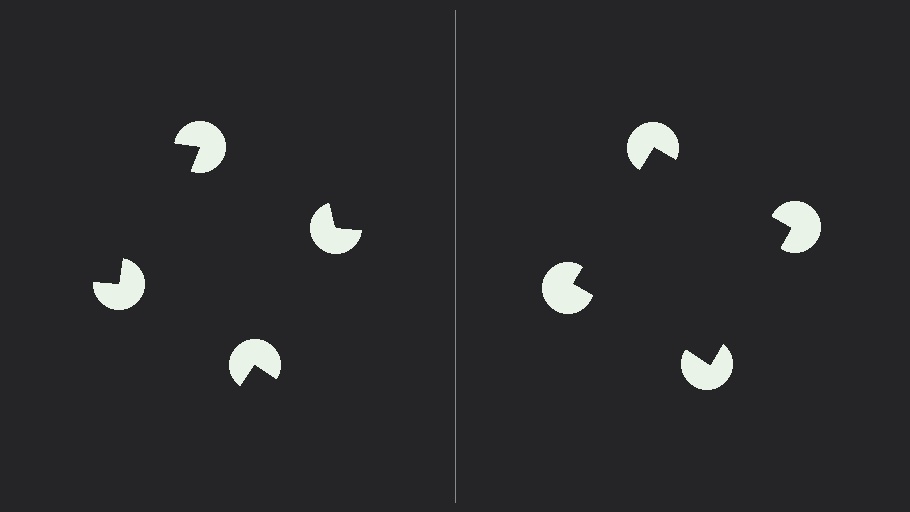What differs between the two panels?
The pac-man discs are positioned identically on both sides; only the wedge orientations differ. On the right they align to a square; on the left they are misaligned.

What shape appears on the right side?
An illusory square.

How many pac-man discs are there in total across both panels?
8 — 4 on each side.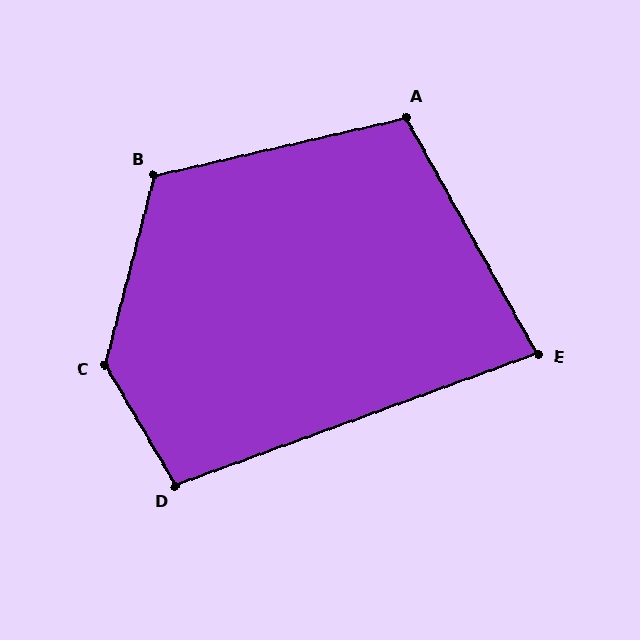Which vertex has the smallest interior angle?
E, at approximately 81 degrees.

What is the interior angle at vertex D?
Approximately 100 degrees (obtuse).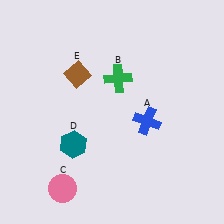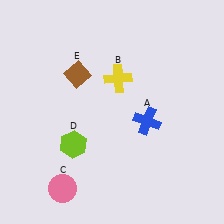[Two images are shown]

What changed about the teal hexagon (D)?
In Image 1, D is teal. In Image 2, it changed to lime.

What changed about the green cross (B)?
In Image 1, B is green. In Image 2, it changed to yellow.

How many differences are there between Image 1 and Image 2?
There are 2 differences between the two images.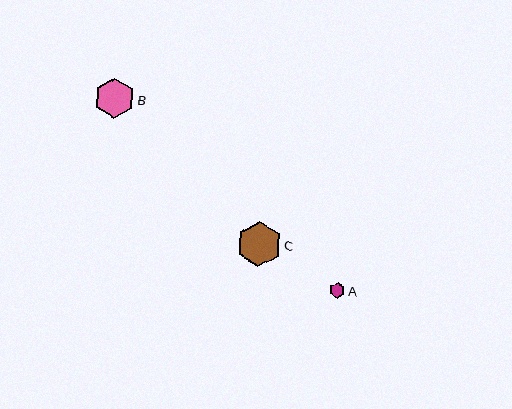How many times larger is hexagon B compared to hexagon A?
Hexagon B is approximately 2.6 times the size of hexagon A.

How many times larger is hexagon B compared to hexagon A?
Hexagon B is approximately 2.6 times the size of hexagon A.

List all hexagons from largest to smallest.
From largest to smallest: C, B, A.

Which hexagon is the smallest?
Hexagon A is the smallest with a size of approximately 15 pixels.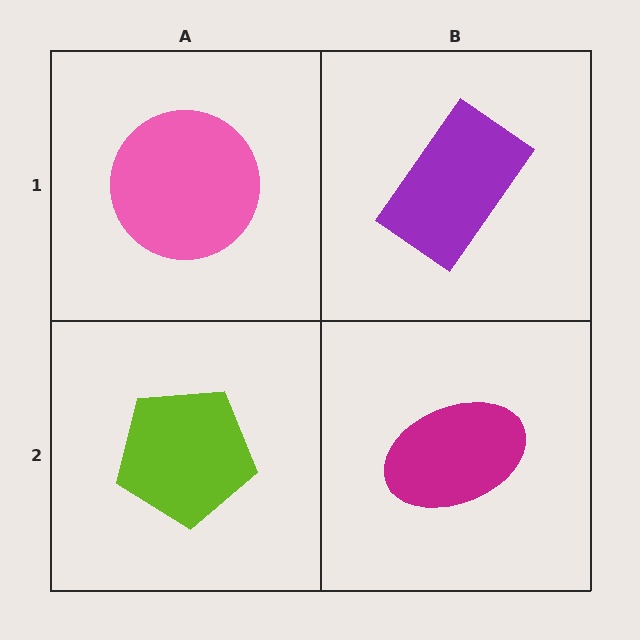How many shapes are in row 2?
2 shapes.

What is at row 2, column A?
A lime pentagon.